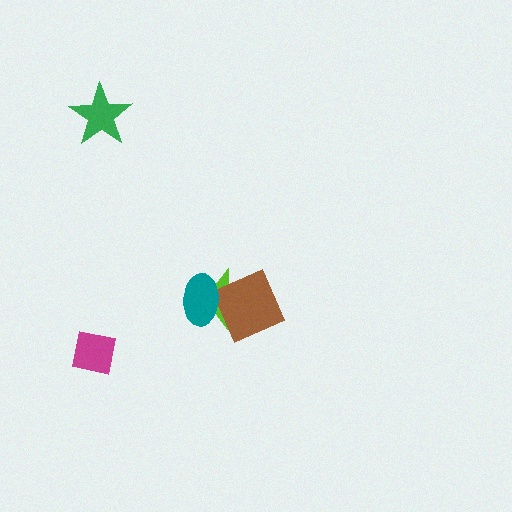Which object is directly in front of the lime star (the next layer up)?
The brown square is directly in front of the lime star.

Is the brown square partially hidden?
Yes, it is partially covered by another shape.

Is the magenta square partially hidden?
No, no other shape covers it.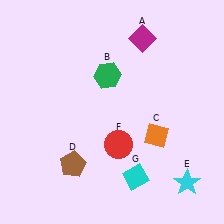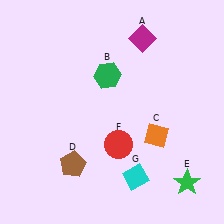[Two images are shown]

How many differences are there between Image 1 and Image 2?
There is 1 difference between the two images.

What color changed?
The star (E) changed from cyan in Image 1 to green in Image 2.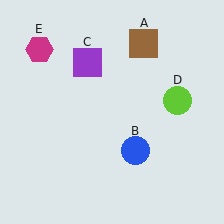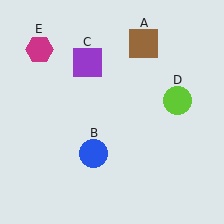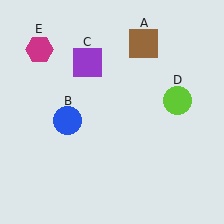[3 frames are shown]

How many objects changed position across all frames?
1 object changed position: blue circle (object B).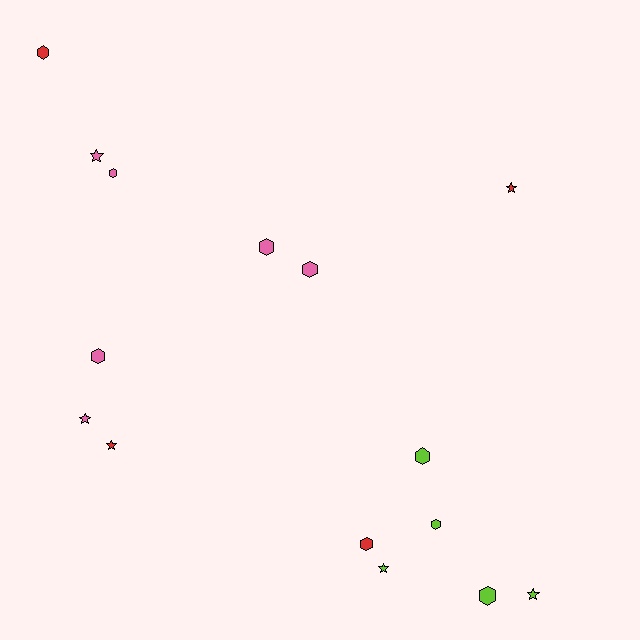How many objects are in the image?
There are 15 objects.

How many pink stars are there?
There are 2 pink stars.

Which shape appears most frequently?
Hexagon, with 9 objects.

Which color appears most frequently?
Pink, with 6 objects.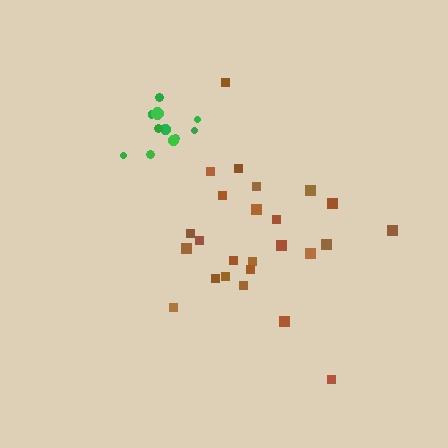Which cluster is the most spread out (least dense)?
Brown.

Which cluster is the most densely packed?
Green.